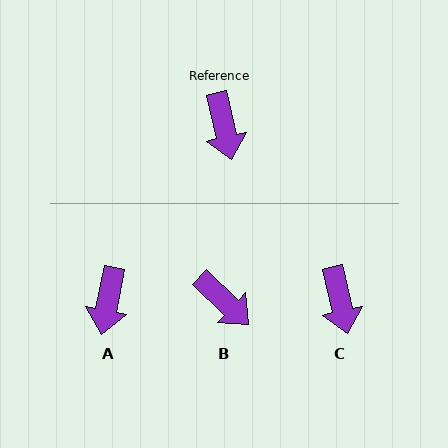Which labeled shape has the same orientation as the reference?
C.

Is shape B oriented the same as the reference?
No, it is off by about 33 degrees.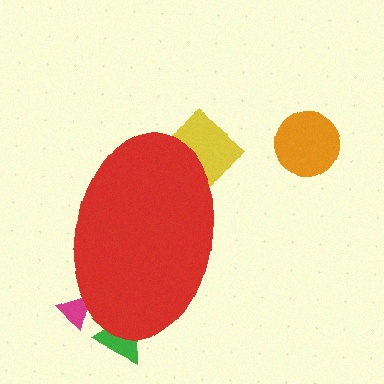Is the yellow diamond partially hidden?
Yes, the yellow diamond is partially hidden behind the red ellipse.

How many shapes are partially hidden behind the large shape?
3 shapes are partially hidden.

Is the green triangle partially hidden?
Yes, the green triangle is partially hidden behind the red ellipse.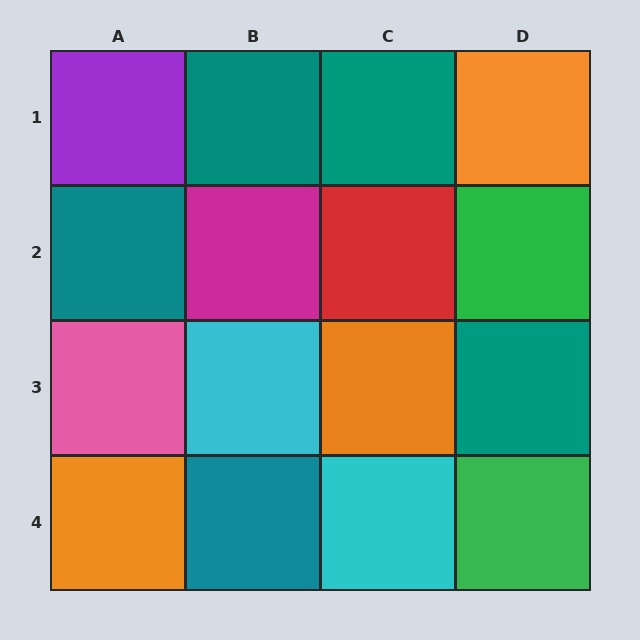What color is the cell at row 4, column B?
Teal.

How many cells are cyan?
2 cells are cyan.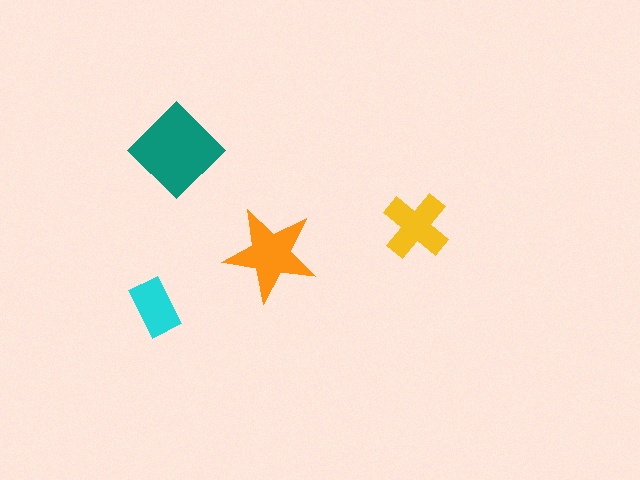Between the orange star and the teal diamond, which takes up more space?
The teal diamond.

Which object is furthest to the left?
The cyan rectangle is leftmost.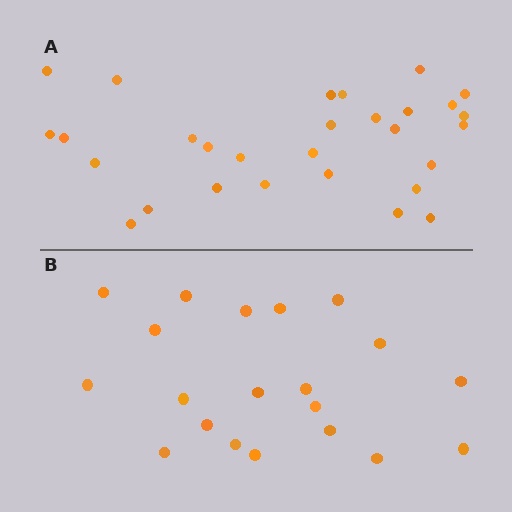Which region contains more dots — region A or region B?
Region A (the top region) has more dots.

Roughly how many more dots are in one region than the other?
Region A has roughly 8 or so more dots than region B.